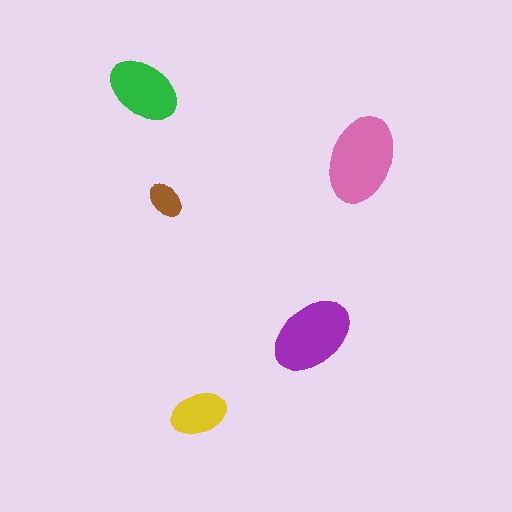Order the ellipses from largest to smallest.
the pink one, the purple one, the green one, the yellow one, the brown one.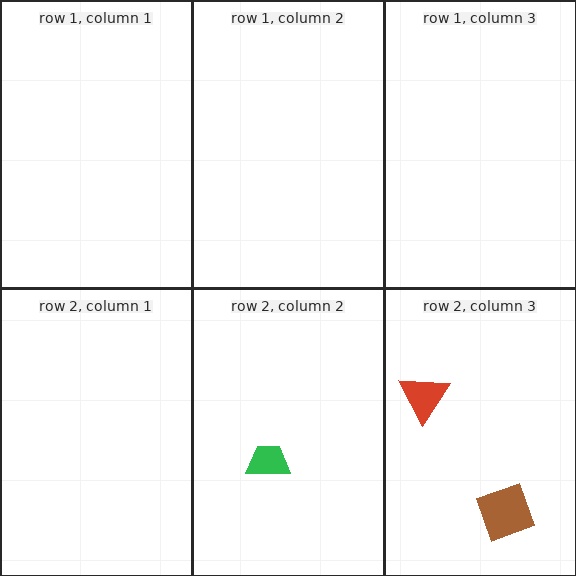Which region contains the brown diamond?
The row 2, column 3 region.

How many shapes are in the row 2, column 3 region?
2.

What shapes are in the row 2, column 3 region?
The red triangle, the brown diamond.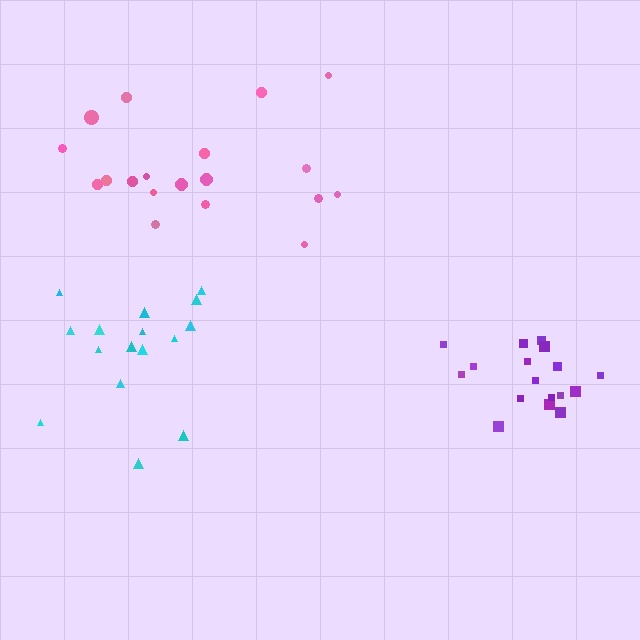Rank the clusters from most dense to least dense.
purple, cyan, pink.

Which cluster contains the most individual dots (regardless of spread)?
Pink (19).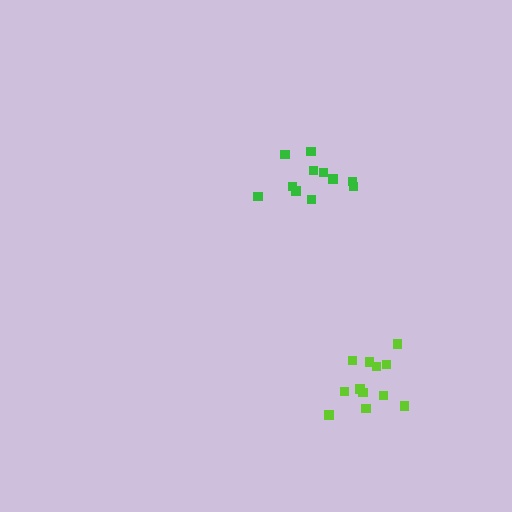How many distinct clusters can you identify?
There are 2 distinct clusters.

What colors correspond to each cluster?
The clusters are colored: lime, green.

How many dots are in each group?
Group 1: 12 dots, Group 2: 11 dots (23 total).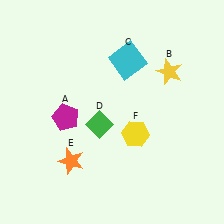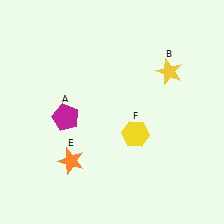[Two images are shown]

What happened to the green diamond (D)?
The green diamond (D) was removed in Image 2. It was in the bottom-left area of Image 1.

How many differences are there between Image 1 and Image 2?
There are 2 differences between the two images.